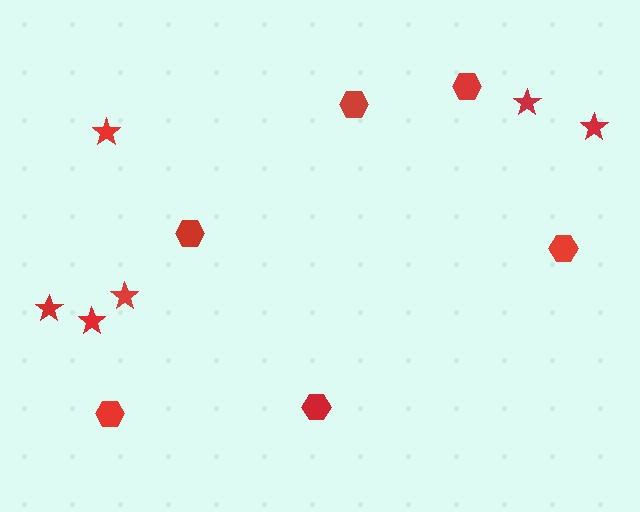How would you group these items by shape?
There are 2 groups: one group of hexagons (6) and one group of stars (6).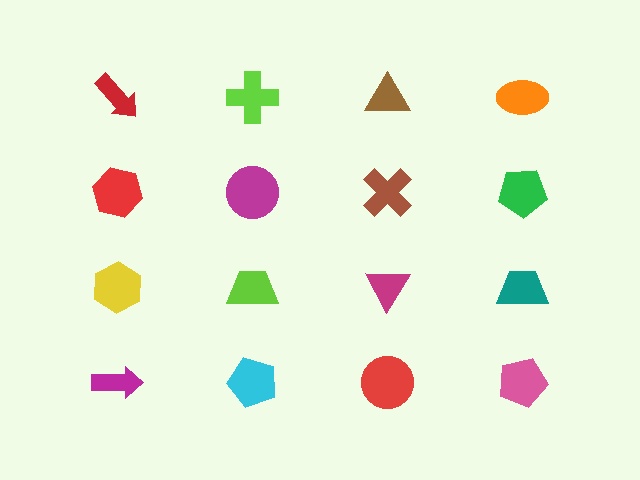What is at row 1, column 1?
A red arrow.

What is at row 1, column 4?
An orange ellipse.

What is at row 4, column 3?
A red circle.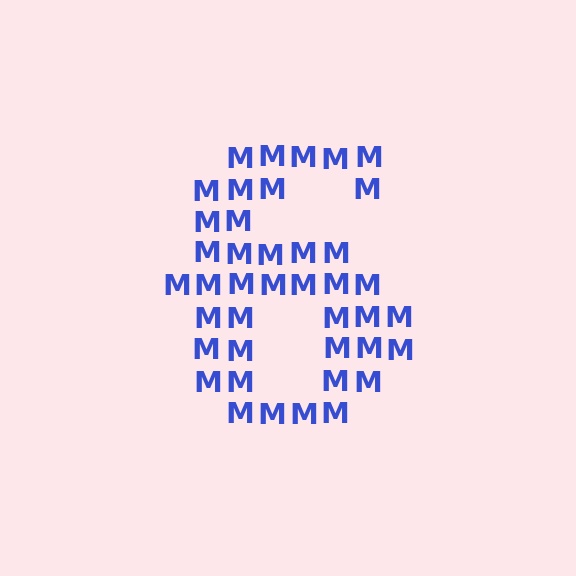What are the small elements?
The small elements are letter M's.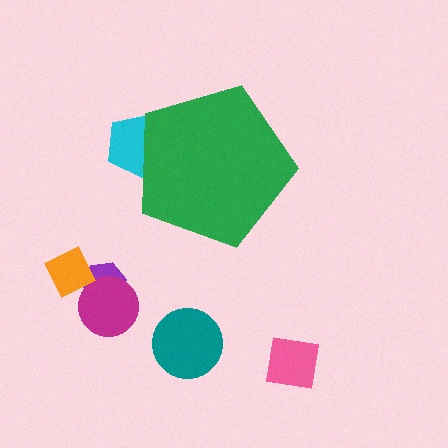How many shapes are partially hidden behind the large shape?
1 shape is partially hidden.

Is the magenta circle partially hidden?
No, the magenta circle is fully visible.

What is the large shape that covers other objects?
A green pentagon.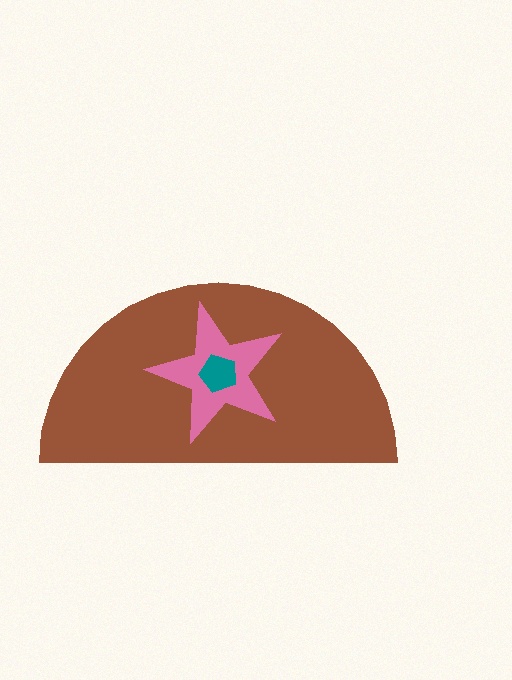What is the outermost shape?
The brown semicircle.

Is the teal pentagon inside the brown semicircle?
Yes.